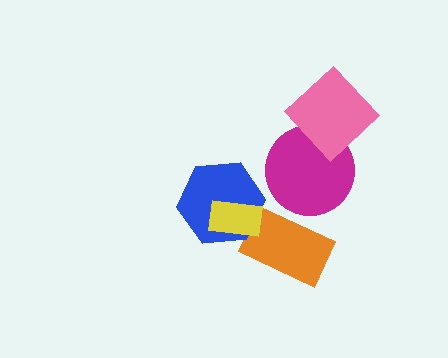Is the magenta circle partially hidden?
Yes, it is partially covered by another shape.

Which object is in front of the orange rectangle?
The yellow rectangle is in front of the orange rectangle.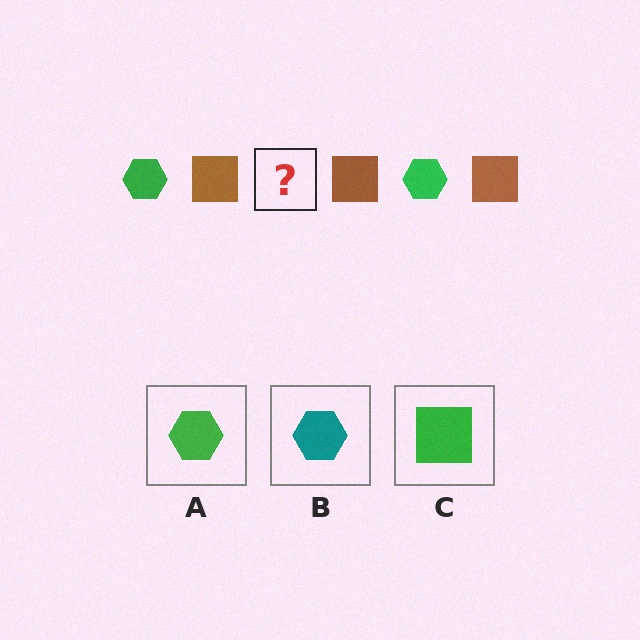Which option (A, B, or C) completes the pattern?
A.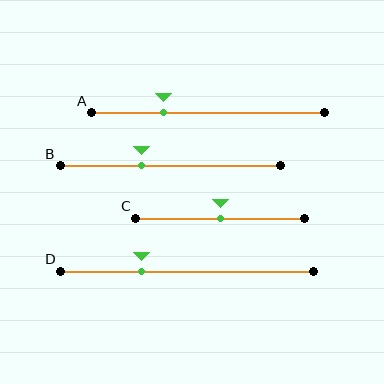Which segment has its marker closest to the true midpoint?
Segment C has its marker closest to the true midpoint.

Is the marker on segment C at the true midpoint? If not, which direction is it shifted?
Yes, the marker on segment C is at the true midpoint.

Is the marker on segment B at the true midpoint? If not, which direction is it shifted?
No, the marker on segment B is shifted to the left by about 13% of the segment length.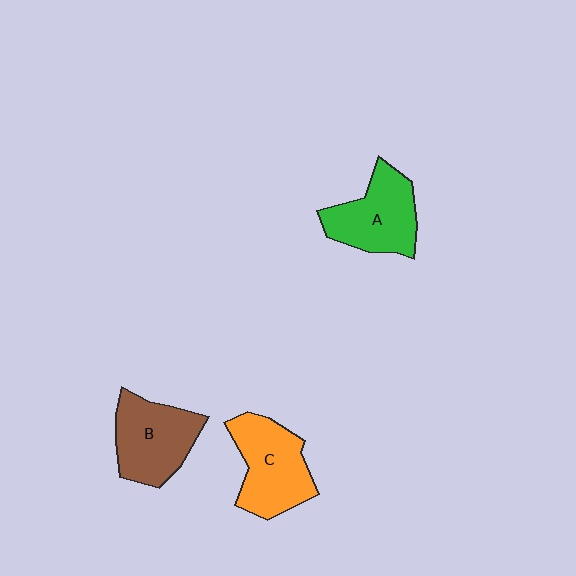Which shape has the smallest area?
Shape A (green).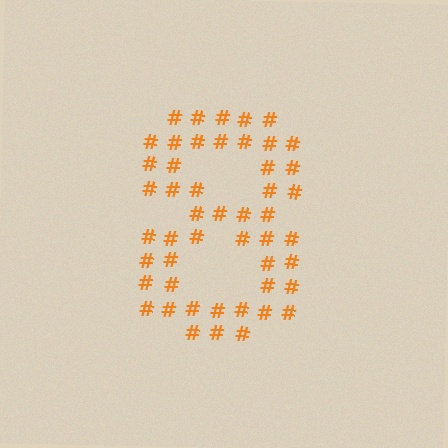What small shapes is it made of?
It is made of small hash symbols.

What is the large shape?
The large shape is the digit 8.